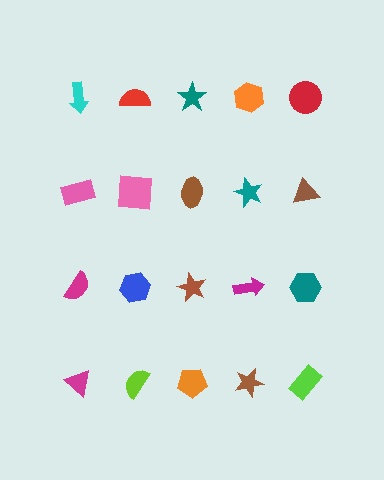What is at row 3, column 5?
A teal hexagon.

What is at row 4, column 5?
A lime rectangle.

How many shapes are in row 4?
5 shapes.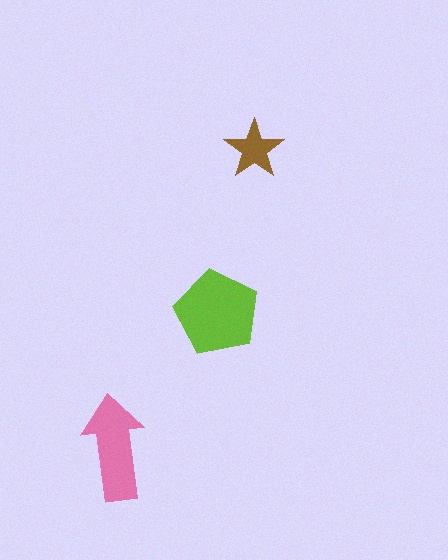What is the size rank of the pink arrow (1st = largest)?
2nd.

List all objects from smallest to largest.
The brown star, the pink arrow, the lime pentagon.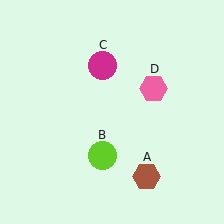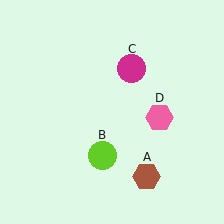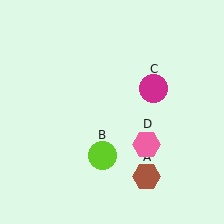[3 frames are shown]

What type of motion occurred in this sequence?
The magenta circle (object C), pink hexagon (object D) rotated clockwise around the center of the scene.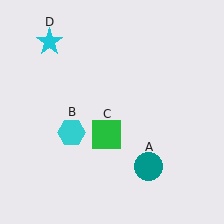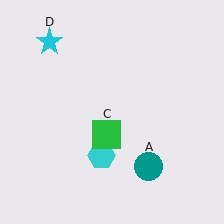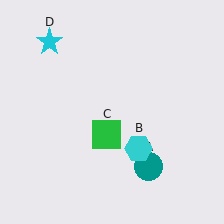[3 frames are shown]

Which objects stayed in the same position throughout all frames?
Teal circle (object A) and green square (object C) and cyan star (object D) remained stationary.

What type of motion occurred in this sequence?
The cyan hexagon (object B) rotated counterclockwise around the center of the scene.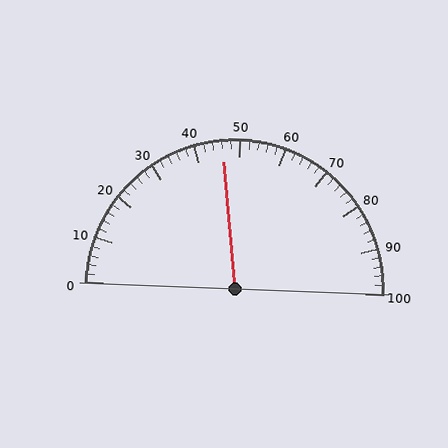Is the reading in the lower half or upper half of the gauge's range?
The reading is in the lower half of the range (0 to 100).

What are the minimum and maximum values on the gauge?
The gauge ranges from 0 to 100.